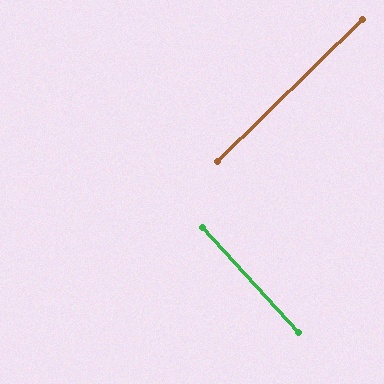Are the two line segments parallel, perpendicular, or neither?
Perpendicular — they meet at approximately 88°.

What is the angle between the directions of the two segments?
Approximately 88 degrees.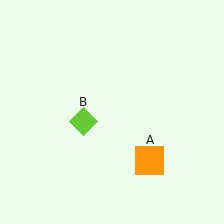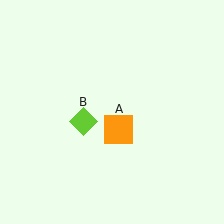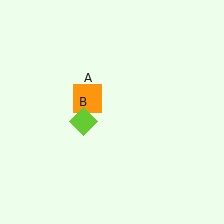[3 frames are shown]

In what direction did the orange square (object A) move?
The orange square (object A) moved up and to the left.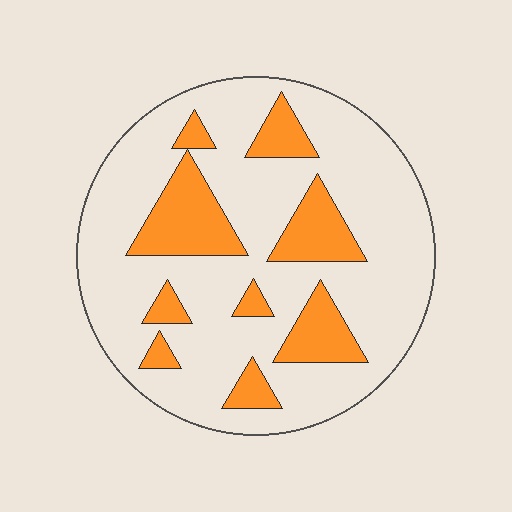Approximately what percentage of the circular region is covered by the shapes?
Approximately 25%.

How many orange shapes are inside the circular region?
9.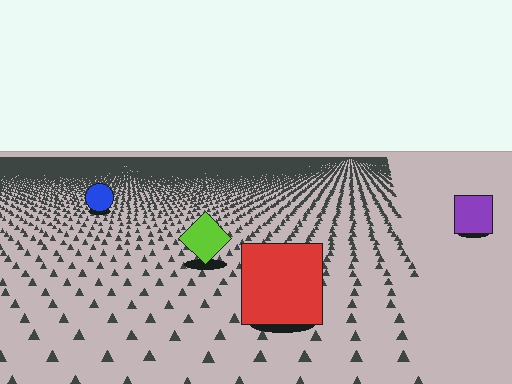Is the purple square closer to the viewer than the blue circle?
Yes. The purple square is closer — you can tell from the texture gradient: the ground texture is coarser near it.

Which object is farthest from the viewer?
The blue circle is farthest from the viewer. It appears smaller and the ground texture around it is denser.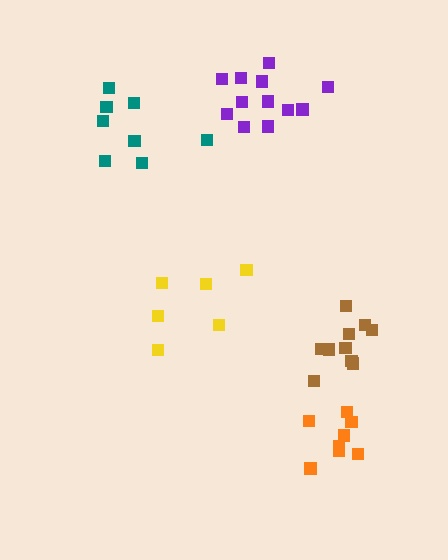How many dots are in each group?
Group 1: 12 dots, Group 2: 8 dots, Group 3: 8 dots, Group 4: 10 dots, Group 5: 6 dots (44 total).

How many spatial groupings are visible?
There are 5 spatial groupings.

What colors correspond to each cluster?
The clusters are colored: purple, orange, teal, brown, yellow.